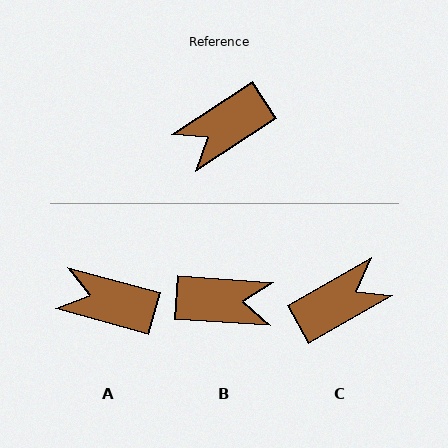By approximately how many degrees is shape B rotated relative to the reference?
Approximately 143 degrees counter-clockwise.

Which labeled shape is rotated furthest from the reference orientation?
C, about 176 degrees away.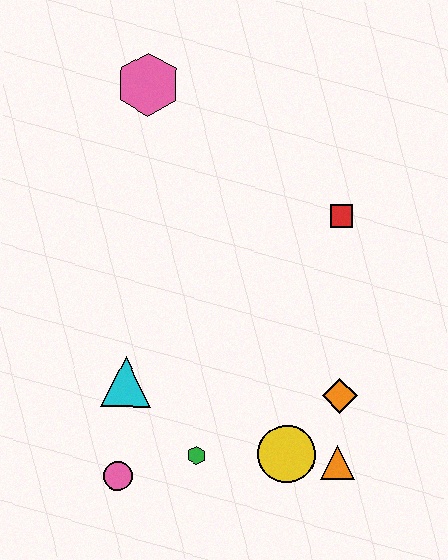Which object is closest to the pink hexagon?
The red square is closest to the pink hexagon.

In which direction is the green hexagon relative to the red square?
The green hexagon is below the red square.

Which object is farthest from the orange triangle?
The pink hexagon is farthest from the orange triangle.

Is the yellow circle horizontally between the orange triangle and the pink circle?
Yes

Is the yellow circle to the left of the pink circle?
No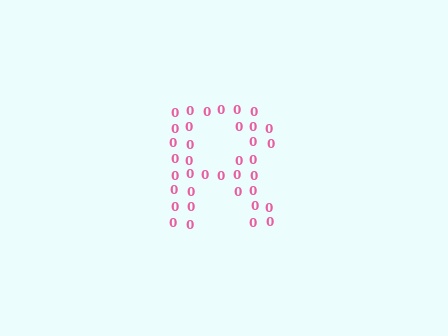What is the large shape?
The large shape is the letter R.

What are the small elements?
The small elements are digit 0's.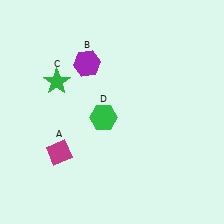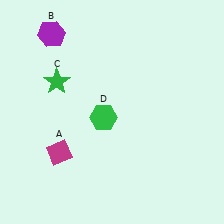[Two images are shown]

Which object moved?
The purple hexagon (B) moved left.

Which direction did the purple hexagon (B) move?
The purple hexagon (B) moved left.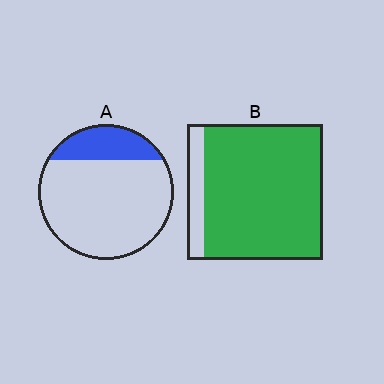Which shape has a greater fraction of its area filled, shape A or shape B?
Shape B.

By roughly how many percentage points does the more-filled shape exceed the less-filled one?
By roughly 65 percentage points (B over A).